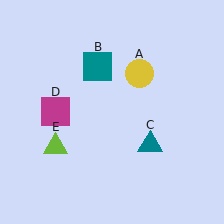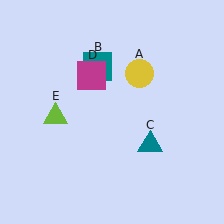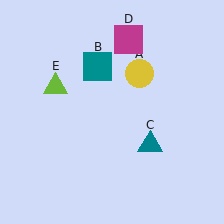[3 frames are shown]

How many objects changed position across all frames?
2 objects changed position: magenta square (object D), lime triangle (object E).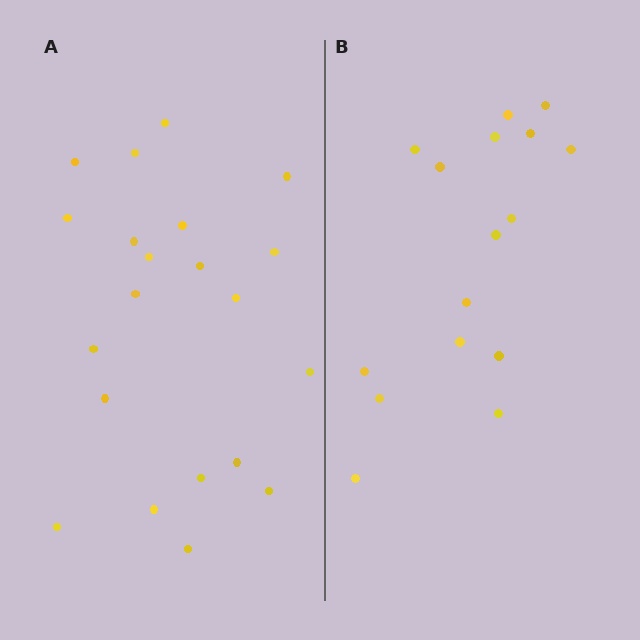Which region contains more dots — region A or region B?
Region A (the left region) has more dots.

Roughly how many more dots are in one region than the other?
Region A has about 5 more dots than region B.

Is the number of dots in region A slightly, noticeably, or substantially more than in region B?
Region A has noticeably more, but not dramatically so. The ratio is roughly 1.3 to 1.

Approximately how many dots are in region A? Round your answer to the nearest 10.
About 20 dots. (The exact count is 21, which rounds to 20.)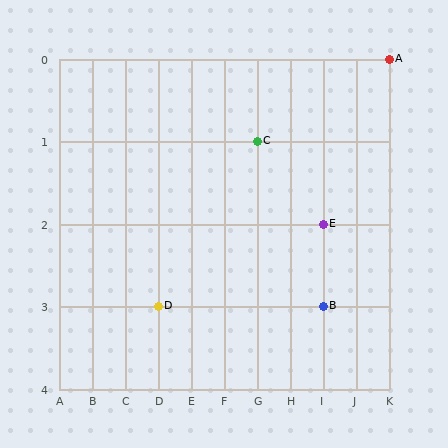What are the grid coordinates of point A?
Point A is at grid coordinates (K, 0).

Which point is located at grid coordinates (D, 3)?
Point D is at (D, 3).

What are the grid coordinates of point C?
Point C is at grid coordinates (G, 1).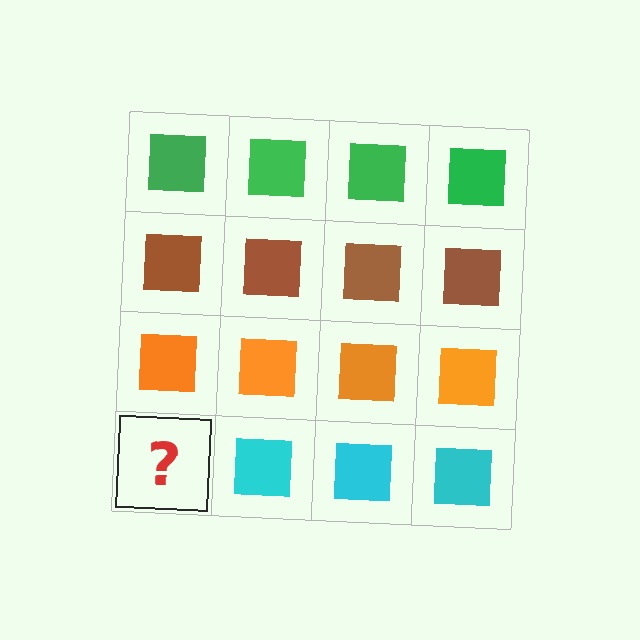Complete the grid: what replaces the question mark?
The question mark should be replaced with a cyan square.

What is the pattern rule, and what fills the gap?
The rule is that each row has a consistent color. The gap should be filled with a cyan square.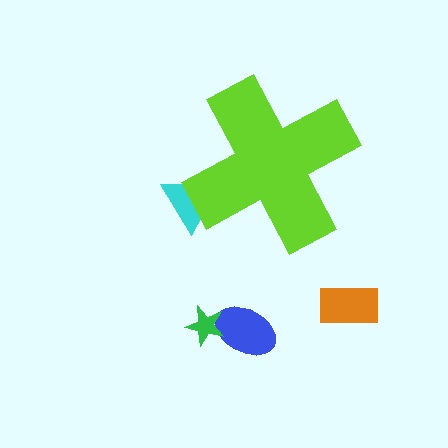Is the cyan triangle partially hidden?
Yes, the cyan triangle is partially hidden behind the lime cross.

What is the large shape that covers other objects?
A lime cross.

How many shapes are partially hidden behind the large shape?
1 shape is partially hidden.